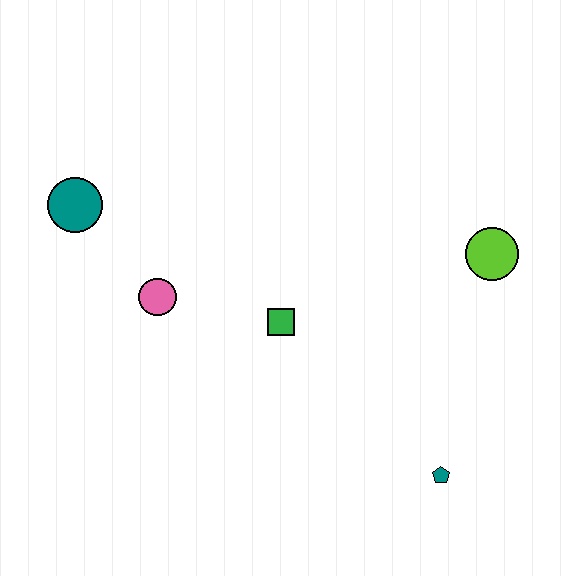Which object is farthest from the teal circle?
The teal pentagon is farthest from the teal circle.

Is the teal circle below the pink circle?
No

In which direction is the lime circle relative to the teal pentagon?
The lime circle is above the teal pentagon.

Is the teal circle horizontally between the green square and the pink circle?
No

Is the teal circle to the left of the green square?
Yes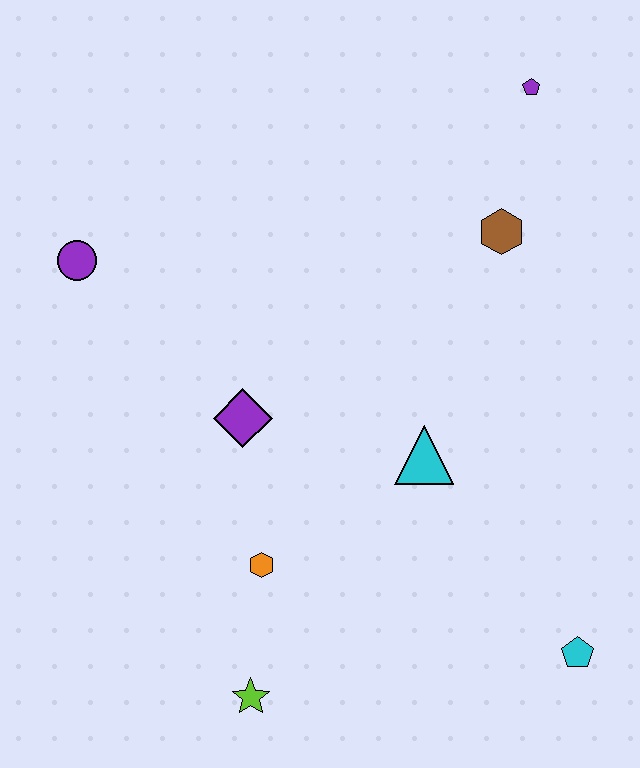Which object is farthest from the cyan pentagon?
The purple circle is farthest from the cyan pentagon.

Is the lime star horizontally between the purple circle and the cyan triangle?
Yes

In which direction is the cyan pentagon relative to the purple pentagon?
The cyan pentagon is below the purple pentagon.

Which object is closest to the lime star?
The orange hexagon is closest to the lime star.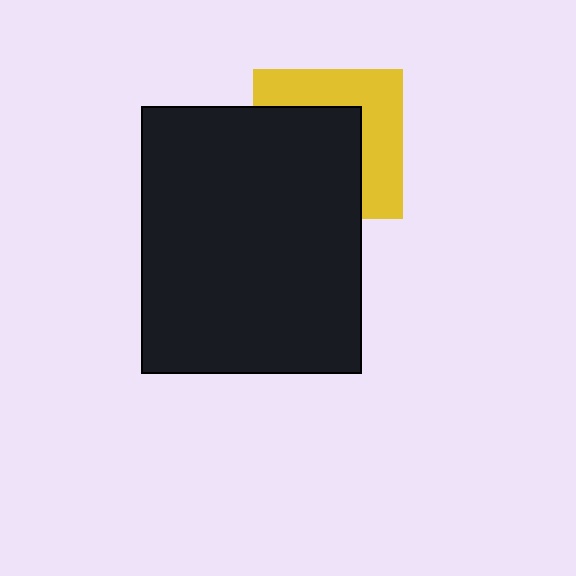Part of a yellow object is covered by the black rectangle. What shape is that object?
It is a square.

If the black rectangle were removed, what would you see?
You would see the complete yellow square.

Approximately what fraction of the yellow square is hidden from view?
Roughly 55% of the yellow square is hidden behind the black rectangle.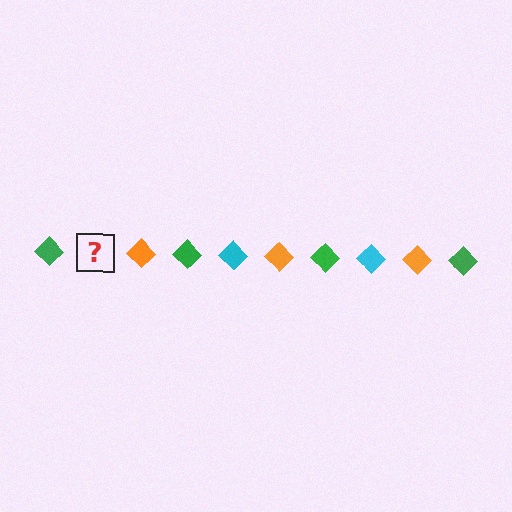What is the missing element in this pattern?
The missing element is a cyan diamond.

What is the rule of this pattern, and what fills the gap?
The rule is that the pattern cycles through green, cyan, orange diamonds. The gap should be filled with a cyan diamond.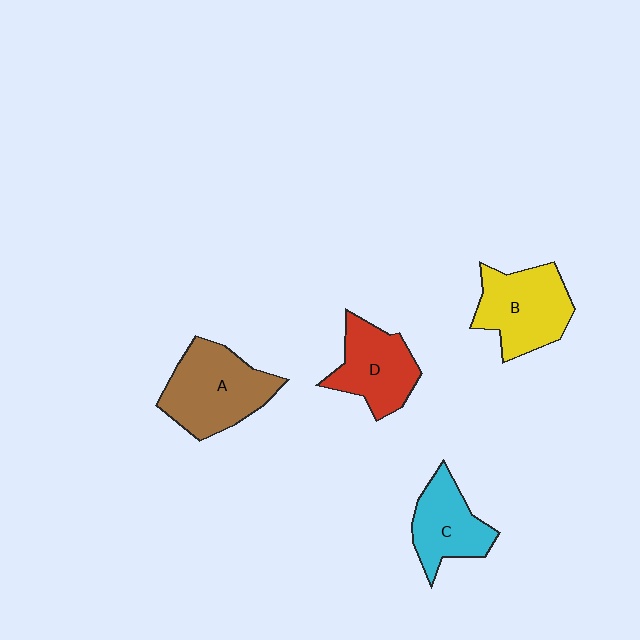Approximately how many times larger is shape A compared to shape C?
Approximately 1.4 times.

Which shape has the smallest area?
Shape C (cyan).